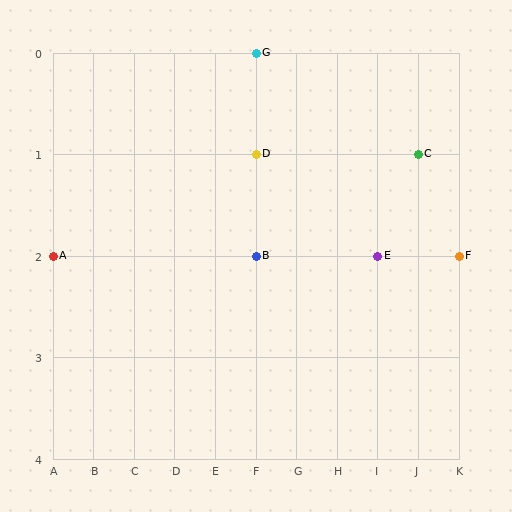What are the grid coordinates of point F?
Point F is at grid coordinates (K, 2).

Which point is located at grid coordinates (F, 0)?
Point G is at (F, 0).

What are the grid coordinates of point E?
Point E is at grid coordinates (I, 2).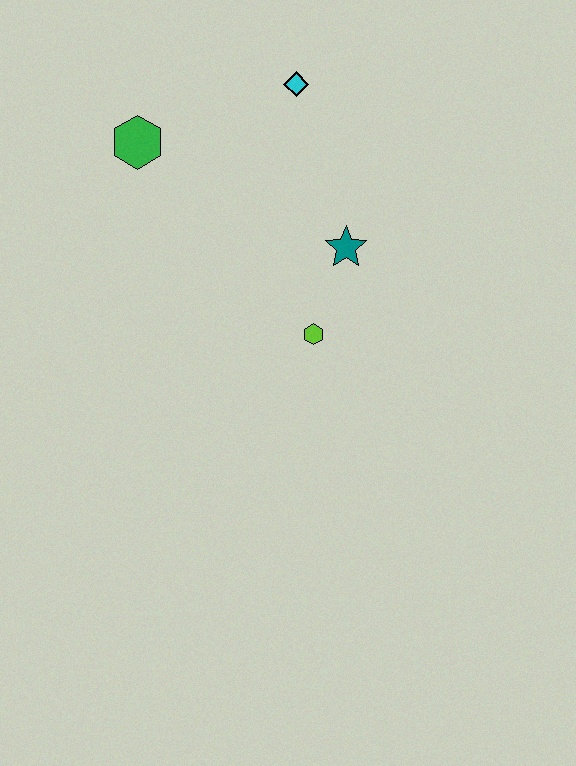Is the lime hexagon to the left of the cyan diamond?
No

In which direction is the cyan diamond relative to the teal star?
The cyan diamond is above the teal star.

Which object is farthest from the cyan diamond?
The lime hexagon is farthest from the cyan diamond.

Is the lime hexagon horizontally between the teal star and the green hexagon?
Yes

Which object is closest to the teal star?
The lime hexagon is closest to the teal star.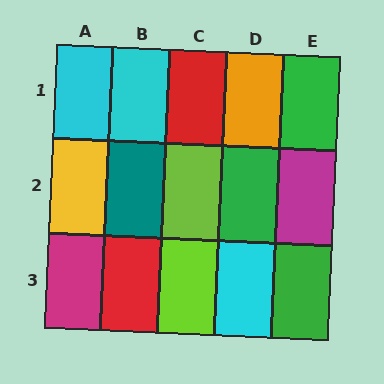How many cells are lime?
2 cells are lime.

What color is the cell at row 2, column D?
Green.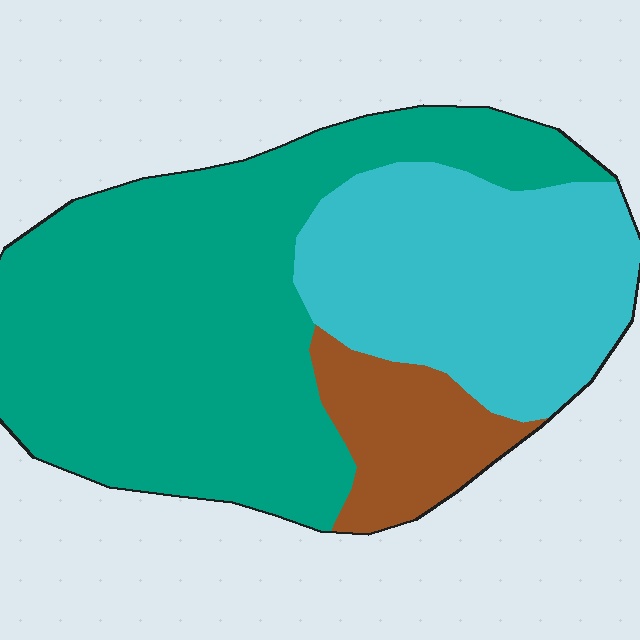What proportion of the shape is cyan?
Cyan takes up about one third (1/3) of the shape.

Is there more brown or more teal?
Teal.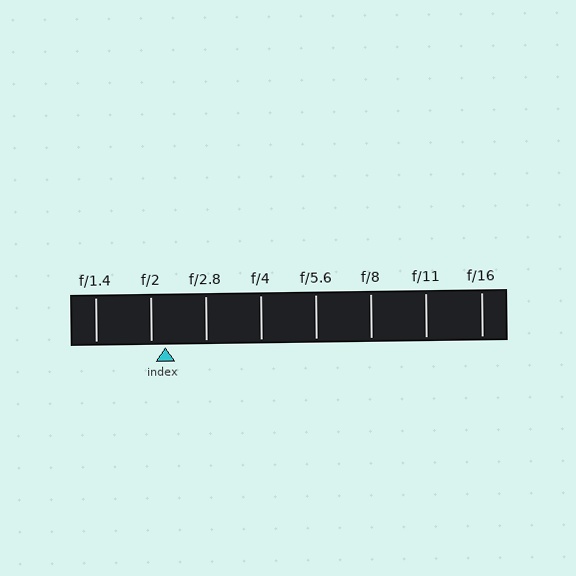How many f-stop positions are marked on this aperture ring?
There are 8 f-stop positions marked.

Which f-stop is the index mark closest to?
The index mark is closest to f/2.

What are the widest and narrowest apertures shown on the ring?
The widest aperture shown is f/1.4 and the narrowest is f/16.